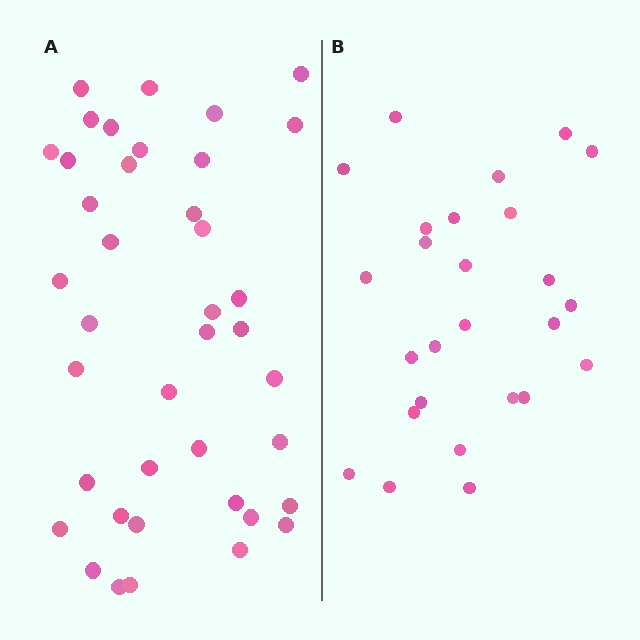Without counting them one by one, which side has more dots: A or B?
Region A (the left region) has more dots.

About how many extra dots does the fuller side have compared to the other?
Region A has approximately 15 more dots than region B.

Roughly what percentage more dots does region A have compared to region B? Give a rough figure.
About 55% more.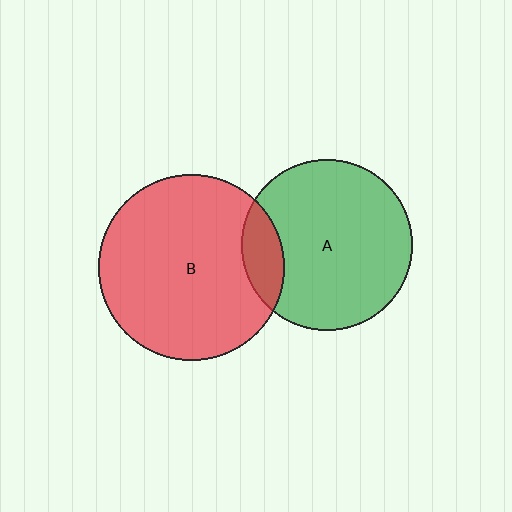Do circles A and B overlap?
Yes.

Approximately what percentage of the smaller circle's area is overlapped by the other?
Approximately 15%.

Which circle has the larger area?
Circle B (red).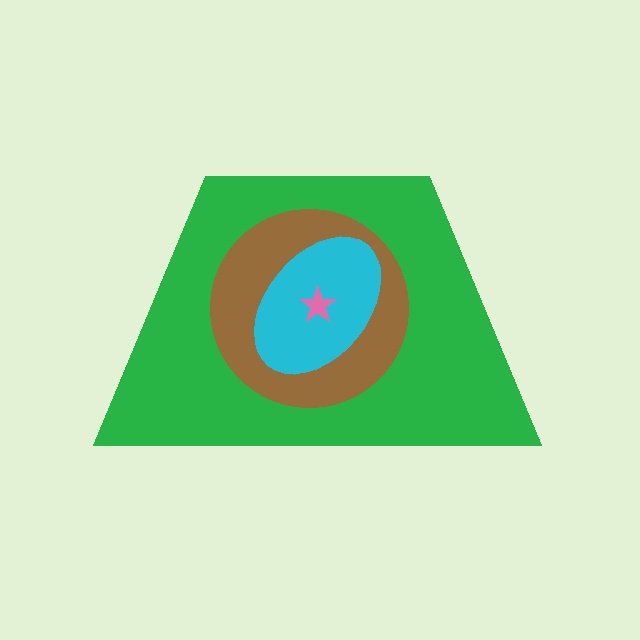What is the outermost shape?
The green trapezoid.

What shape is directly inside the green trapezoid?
The brown circle.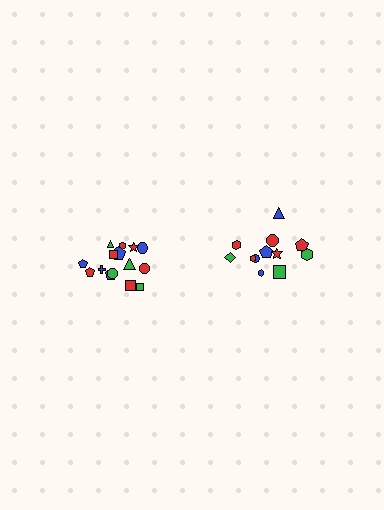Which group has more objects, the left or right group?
The left group.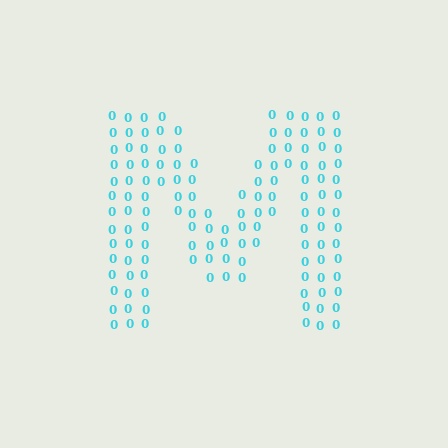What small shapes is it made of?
It is made of small digit 0's.